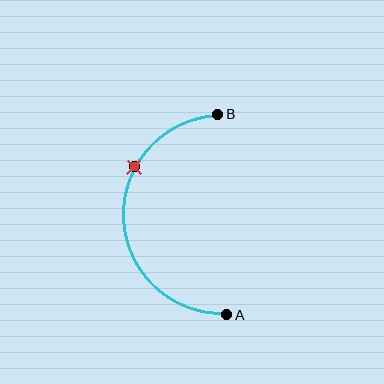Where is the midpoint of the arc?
The arc midpoint is the point on the curve farthest from the straight line joining A and B. It sits to the left of that line.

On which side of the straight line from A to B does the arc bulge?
The arc bulges to the left of the straight line connecting A and B.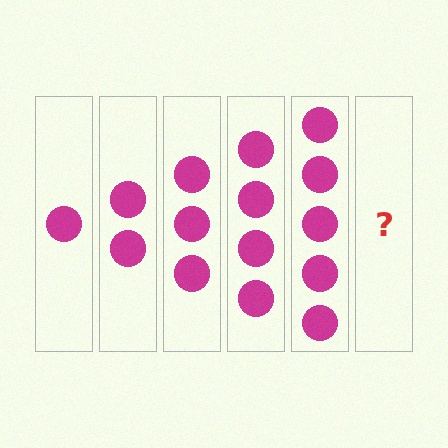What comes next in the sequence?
The next element should be 6 circles.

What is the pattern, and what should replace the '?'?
The pattern is that each step adds one more circle. The '?' should be 6 circles.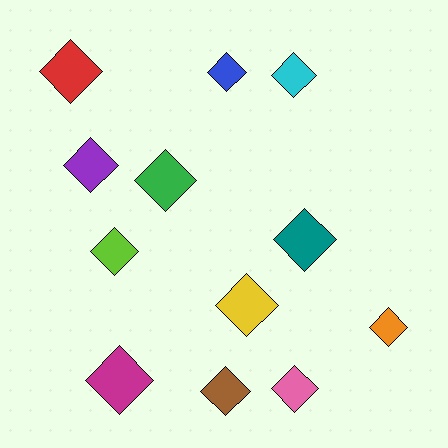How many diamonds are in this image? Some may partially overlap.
There are 12 diamonds.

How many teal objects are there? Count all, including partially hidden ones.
There is 1 teal object.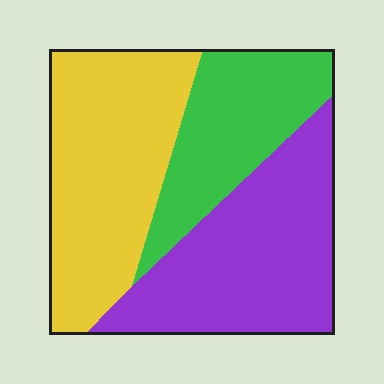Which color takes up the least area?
Green, at roughly 25%.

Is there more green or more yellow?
Yellow.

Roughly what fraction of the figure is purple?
Purple covers 37% of the figure.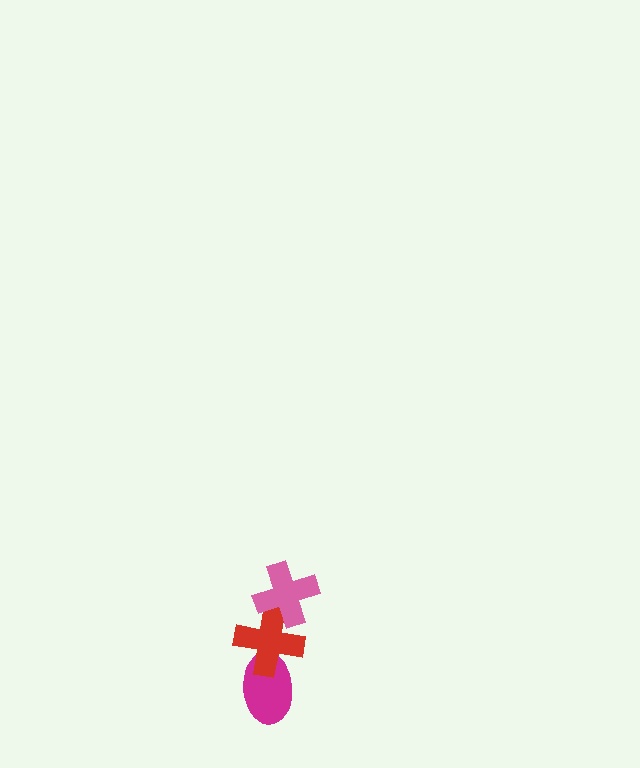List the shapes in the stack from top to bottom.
From top to bottom: the pink cross, the red cross, the magenta ellipse.